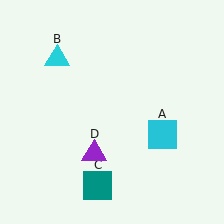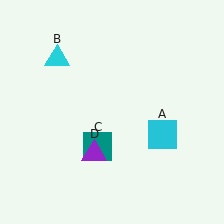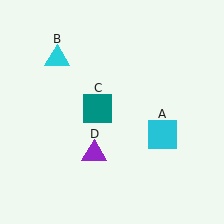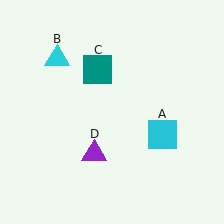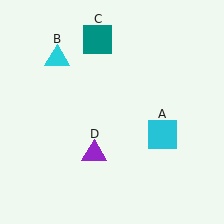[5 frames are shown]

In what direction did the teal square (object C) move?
The teal square (object C) moved up.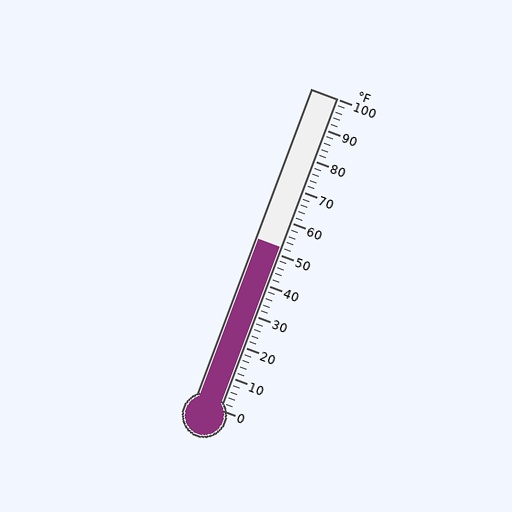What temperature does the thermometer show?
The thermometer shows approximately 52°F.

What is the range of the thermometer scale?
The thermometer scale ranges from 0°F to 100°F.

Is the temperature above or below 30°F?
The temperature is above 30°F.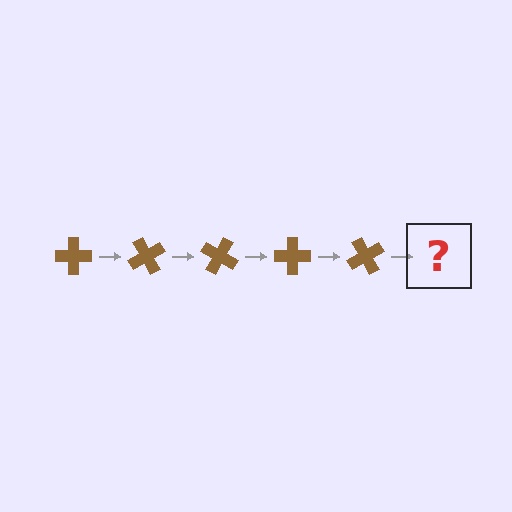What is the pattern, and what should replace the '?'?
The pattern is that the cross rotates 60 degrees each step. The '?' should be a brown cross rotated 300 degrees.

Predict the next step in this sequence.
The next step is a brown cross rotated 300 degrees.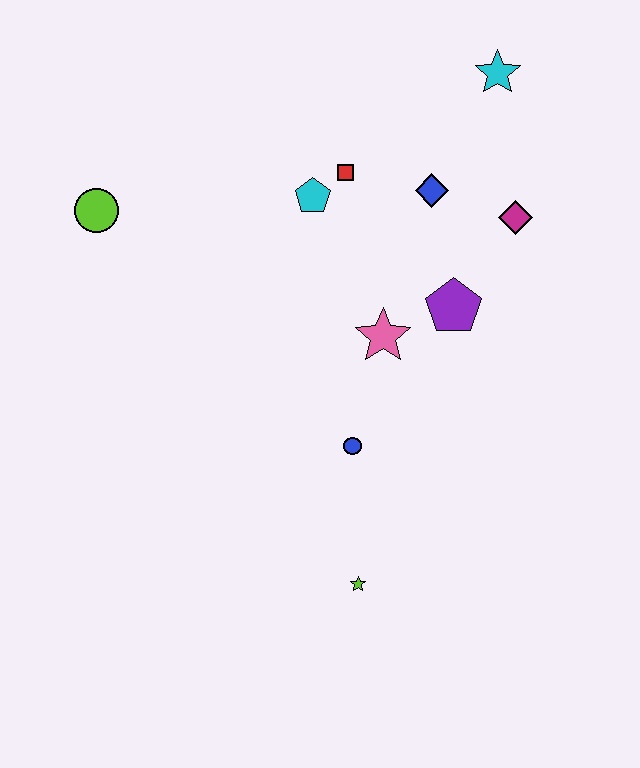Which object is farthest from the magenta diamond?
The lime circle is farthest from the magenta diamond.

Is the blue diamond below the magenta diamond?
No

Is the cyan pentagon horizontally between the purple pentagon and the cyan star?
No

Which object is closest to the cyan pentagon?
The red square is closest to the cyan pentagon.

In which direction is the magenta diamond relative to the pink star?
The magenta diamond is to the right of the pink star.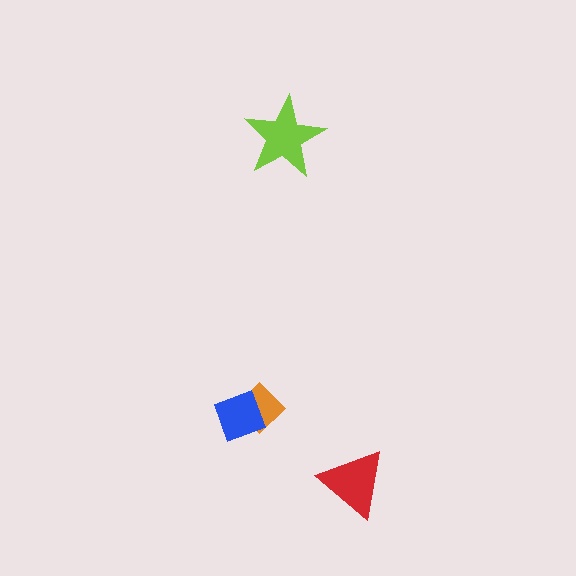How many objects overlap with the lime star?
0 objects overlap with the lime star.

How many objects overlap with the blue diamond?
1 object overlaps with the blue diamond.